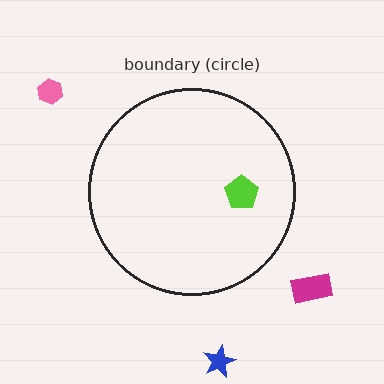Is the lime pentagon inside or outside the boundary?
Inside.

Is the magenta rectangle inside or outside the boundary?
Outside.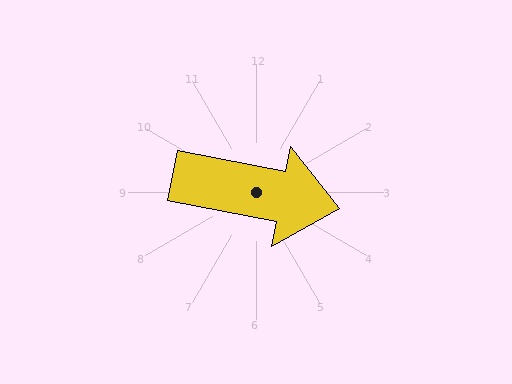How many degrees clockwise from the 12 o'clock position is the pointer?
Approximately 101 degrees.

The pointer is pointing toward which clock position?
Roughly 3 o'clock.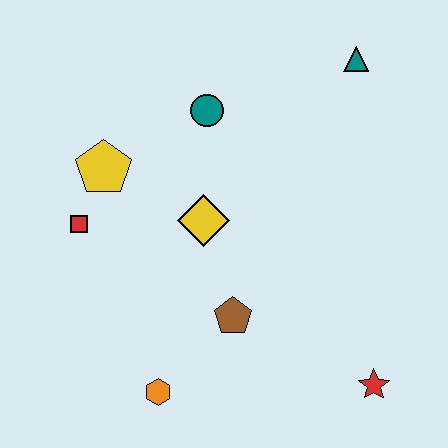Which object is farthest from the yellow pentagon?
The red star is farthest from the yellow pentagon.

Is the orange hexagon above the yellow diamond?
No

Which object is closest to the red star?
The brown pentagon is closest to the red star.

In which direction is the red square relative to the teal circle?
The red square is to the left of the teal circle.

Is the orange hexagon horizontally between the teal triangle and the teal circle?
No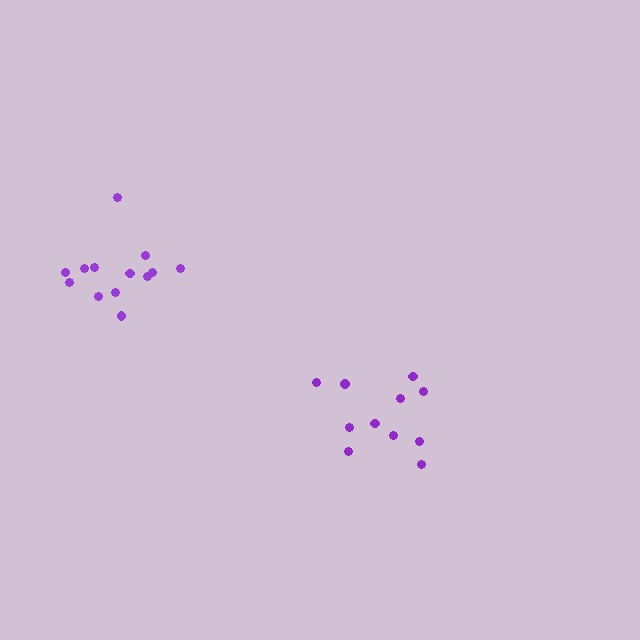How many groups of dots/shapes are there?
There are 2 groups.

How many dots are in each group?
Group 1: 11 dots, Group 2: 13 dots (24 total).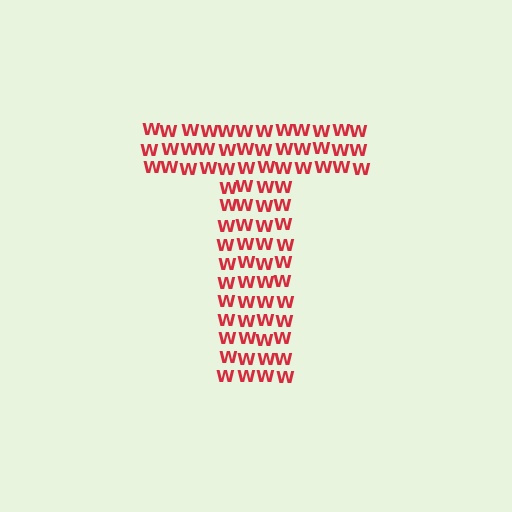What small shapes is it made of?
It is made of small letter W's.